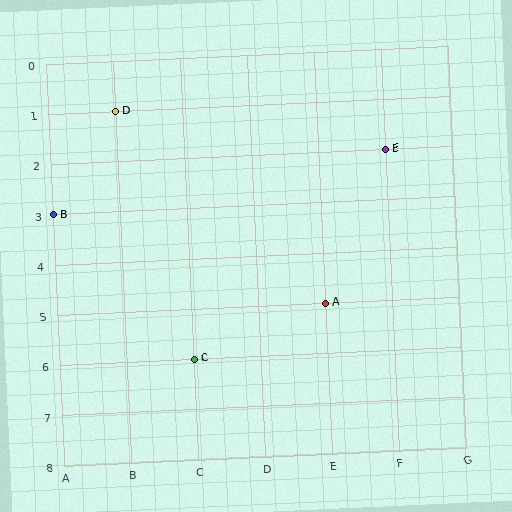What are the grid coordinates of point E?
Point E is at grid coordinates (F, 2).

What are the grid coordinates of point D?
Point D is at grid coordinates (B, 1).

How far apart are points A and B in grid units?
Points A and B are 4 columns and 2 rows apart (about 4.5 grid units diagonally).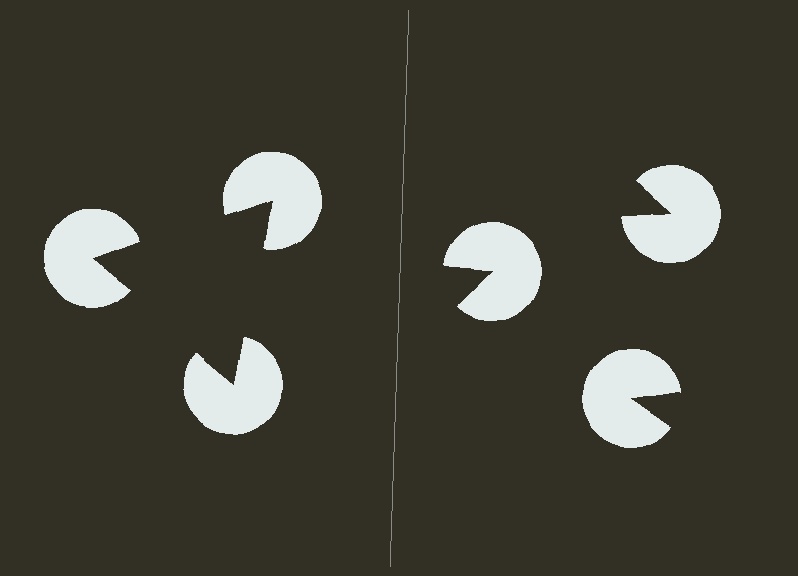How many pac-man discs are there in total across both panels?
6 — 3 on each side.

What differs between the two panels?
The pac-man discs are positioned identically on both sides; only the wedge orientations differ. On the left they align to a triangle; on the right they are misaligned.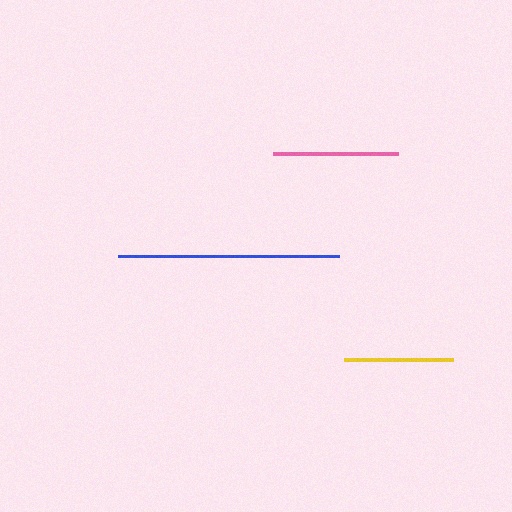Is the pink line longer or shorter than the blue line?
The blue line is longer than the pink line.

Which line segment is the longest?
The blue line is the longest at approximately 221 pixels.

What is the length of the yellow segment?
The yellow segment is approximately 110 pixels long.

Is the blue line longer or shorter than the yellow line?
The blue line is longer than the yellow line.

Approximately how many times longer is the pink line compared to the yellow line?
The pink line is approximately 1.1 times the length of the yellow line.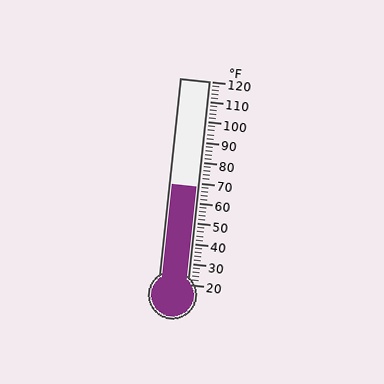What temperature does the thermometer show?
The thermometer shows approximately 68°F.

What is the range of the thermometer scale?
The thermometer scale ranges from 20°F to 120°F.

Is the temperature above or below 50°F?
The temperature is above 50°F.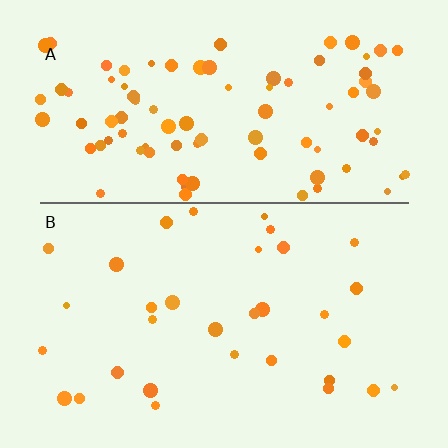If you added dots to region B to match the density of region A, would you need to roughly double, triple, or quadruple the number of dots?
Approximately triple.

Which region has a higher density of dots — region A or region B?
A (the top).